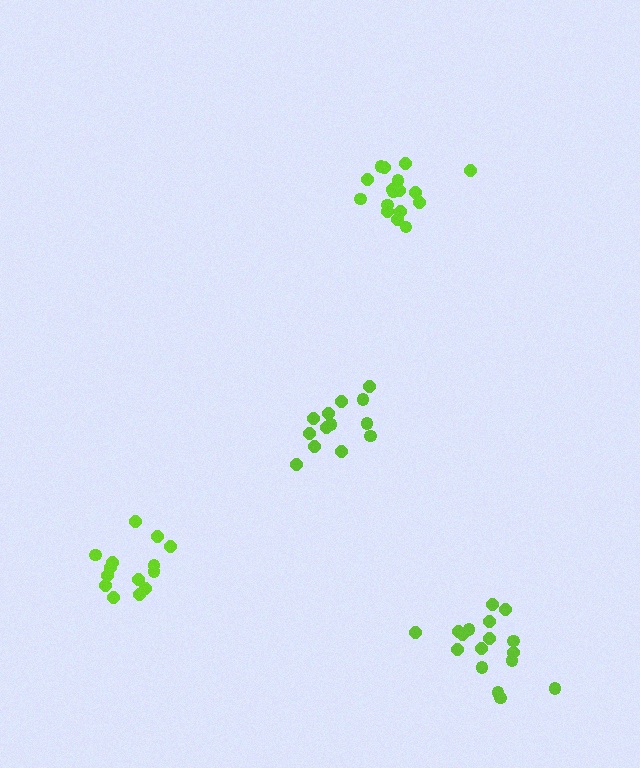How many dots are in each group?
Group 1: 17 dots, Group 2: 17 dots, Group 3: 13 dots, Group 4: 14 dots (61 total).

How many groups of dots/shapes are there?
There are 4 groups.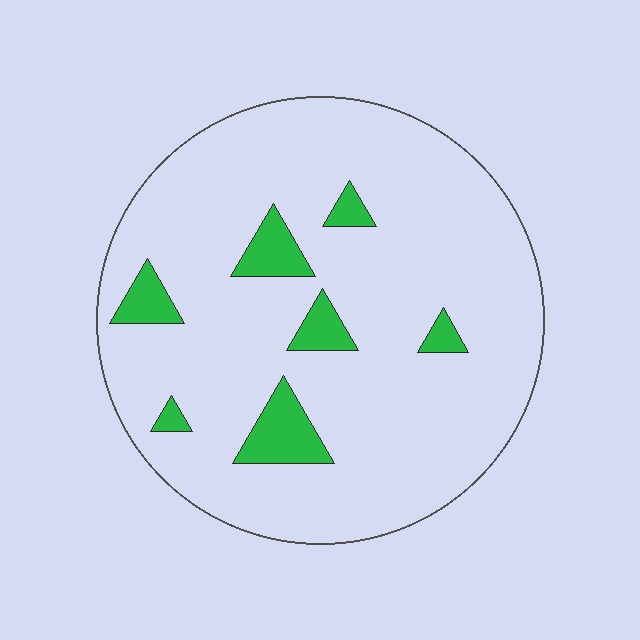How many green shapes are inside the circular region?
7.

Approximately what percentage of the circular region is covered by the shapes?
Approximately 10%.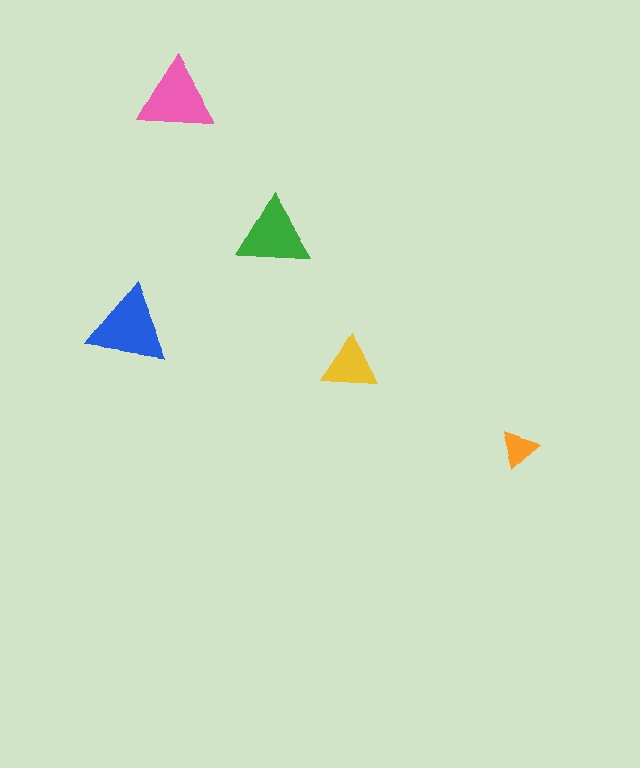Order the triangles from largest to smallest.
the blue one, the pink one, the green one, the yellow one, the orange one.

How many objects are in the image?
There are 5 objects in the image.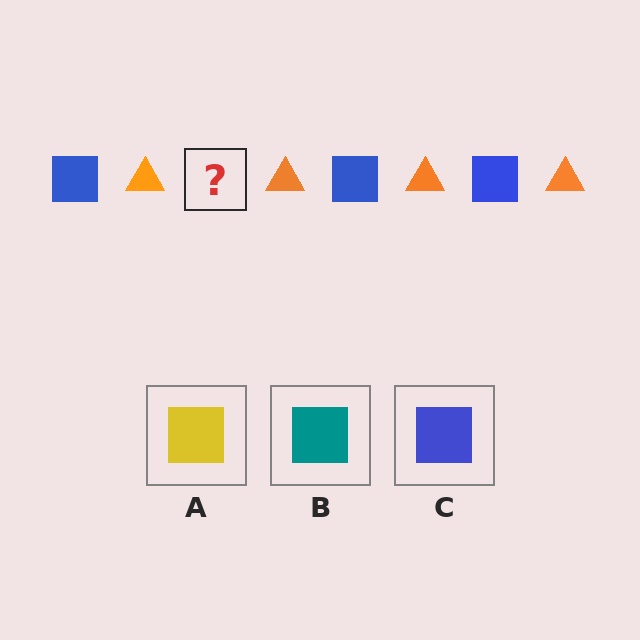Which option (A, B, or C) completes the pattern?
C.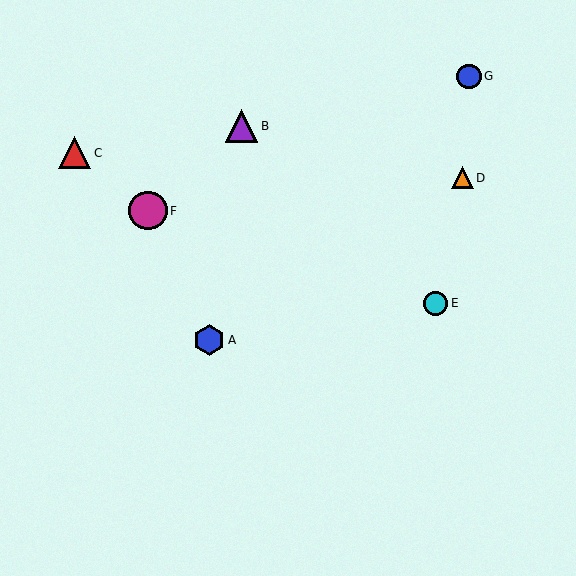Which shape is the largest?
The magenta circle (labeled F) is the largest.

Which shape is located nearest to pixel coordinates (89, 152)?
The red triangle (labeled C) at (75, 153) is nearest to that location.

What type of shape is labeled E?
Shape E is a cyan circle.